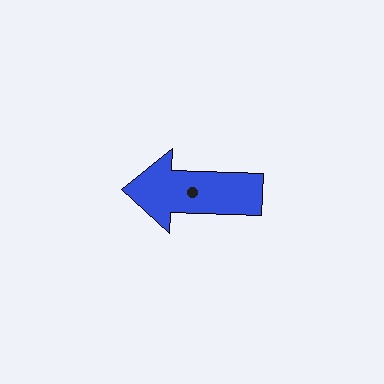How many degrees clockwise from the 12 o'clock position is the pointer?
Approximately 272 degrees.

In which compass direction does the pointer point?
West.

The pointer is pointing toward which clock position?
Roughly 9 o'clock.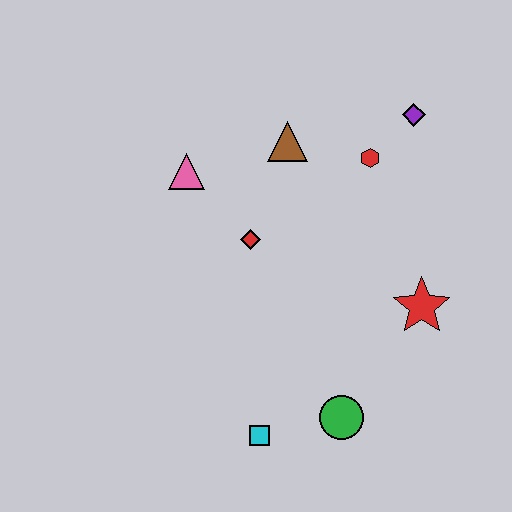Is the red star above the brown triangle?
No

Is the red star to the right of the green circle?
Yes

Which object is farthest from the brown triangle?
The cyan square is farthest from the brown triangle.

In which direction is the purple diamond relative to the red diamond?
The purple diamond is to the right of the red diamond.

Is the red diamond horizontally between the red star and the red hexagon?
No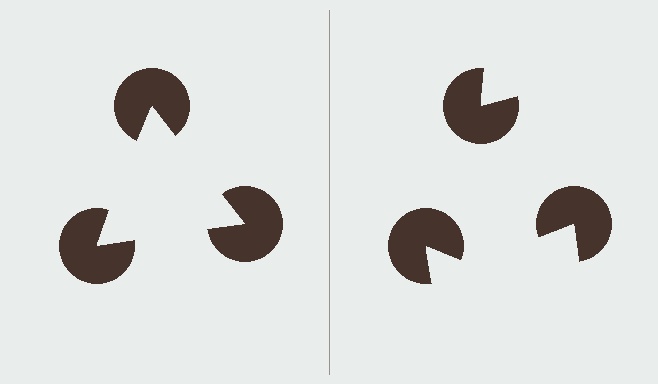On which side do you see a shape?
An illusory triangle appears on the left side. On the right side the wedge cuts are rotated, so no coherent shape forms.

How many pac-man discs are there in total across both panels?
6 — 3 on each side.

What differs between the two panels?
The pac-man discs are positioned identically on both sides; only the wedge orientations differ. On the left they align to a triangle; on the right they are misaligned.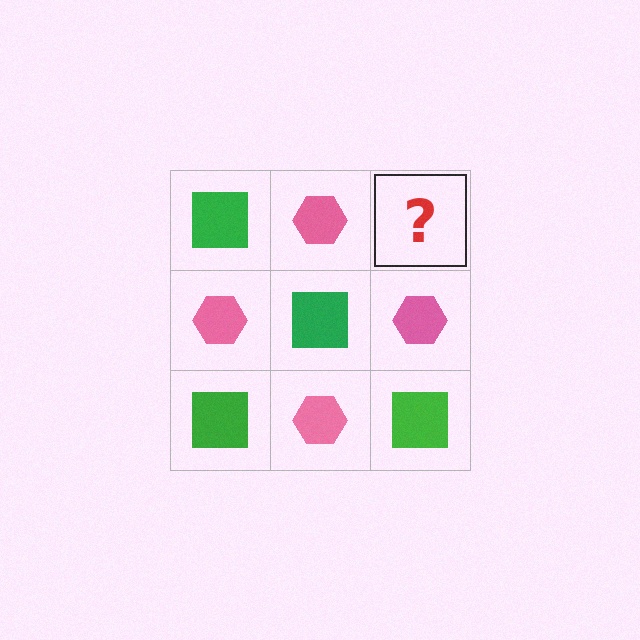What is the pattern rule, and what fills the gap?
The rule is that it alternates green square and pink hexagon in a checkerboard pattern. The gap should be filled with a green square.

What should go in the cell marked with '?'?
The missing cell should contain a green square.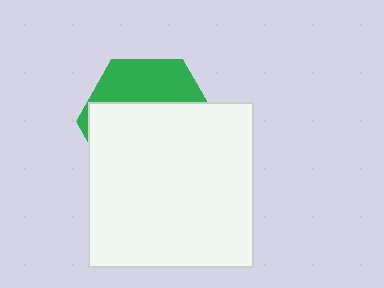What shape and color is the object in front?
The object in front is a white square.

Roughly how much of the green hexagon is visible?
A small part of it is visible (roughly 32%).